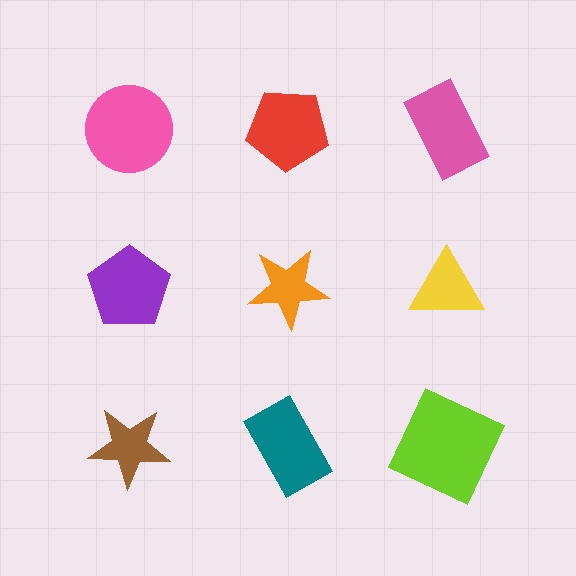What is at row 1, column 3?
A pink rectangle.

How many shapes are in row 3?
3 shapes.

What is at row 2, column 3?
A yellow triangle.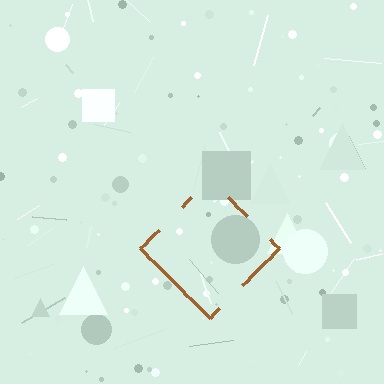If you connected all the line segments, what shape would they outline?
They would outline a diamond.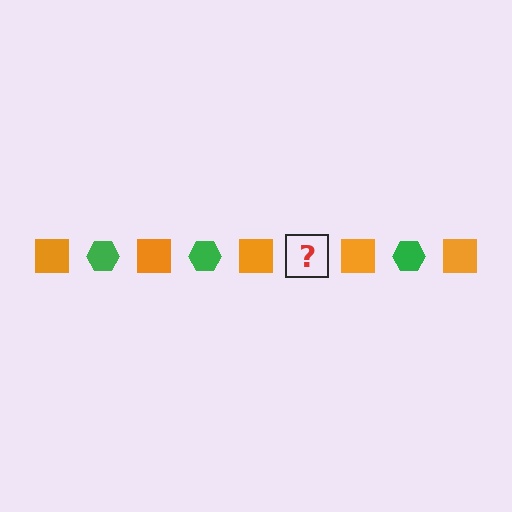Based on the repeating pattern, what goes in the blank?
The blank should be a green hexagon.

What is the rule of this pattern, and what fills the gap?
The rule is that the pattern alternates between orange square and green hexagon. The gap should be filled with a green hexagon.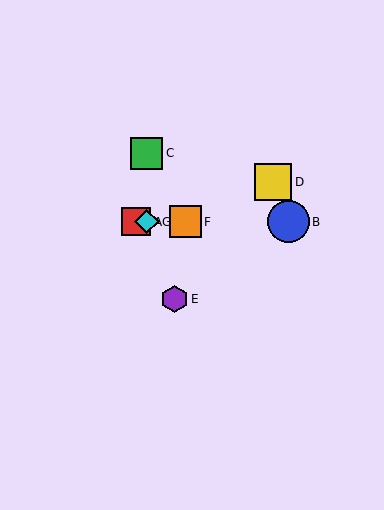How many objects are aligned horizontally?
4 objects (A, B, F, G) are aligned horizontally.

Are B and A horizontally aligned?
Yes, both are at y≈222.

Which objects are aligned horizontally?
Objects A, B, F, G are aligned horizontally.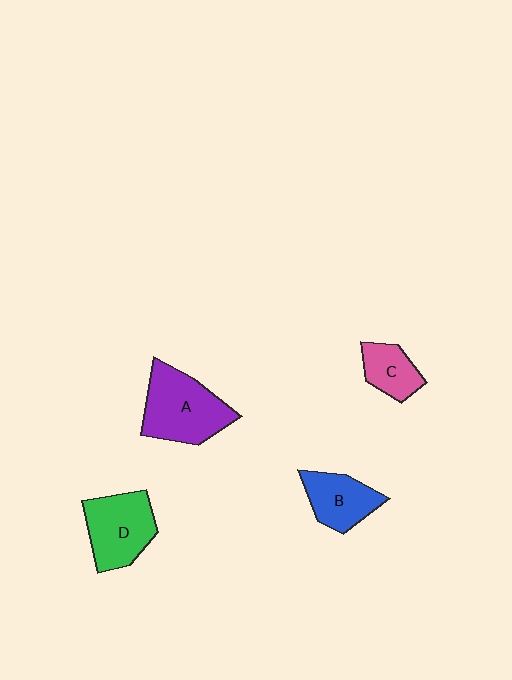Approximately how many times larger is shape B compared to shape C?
Approximately 1.3 times.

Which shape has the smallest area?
Shape C (pink).